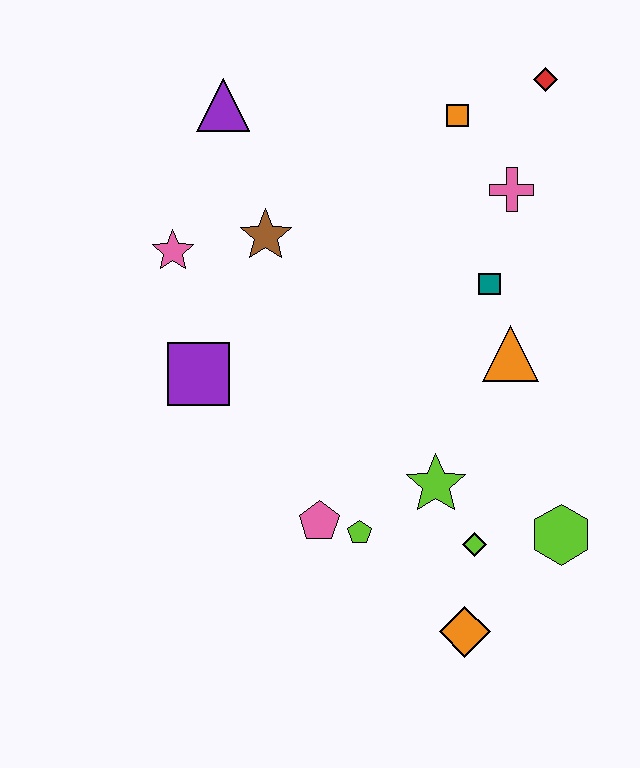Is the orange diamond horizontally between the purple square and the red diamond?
Yes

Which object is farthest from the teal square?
The orange diamond is farthest from the teal square.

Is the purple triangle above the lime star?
Yes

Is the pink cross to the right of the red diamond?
No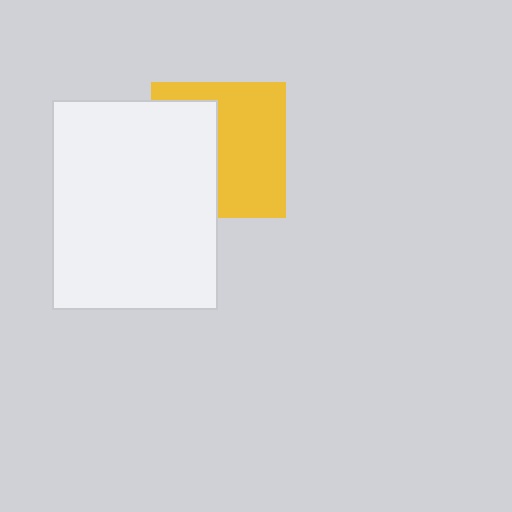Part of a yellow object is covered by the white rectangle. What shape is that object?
It is a square.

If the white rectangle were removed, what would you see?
You would see the complete yellow square.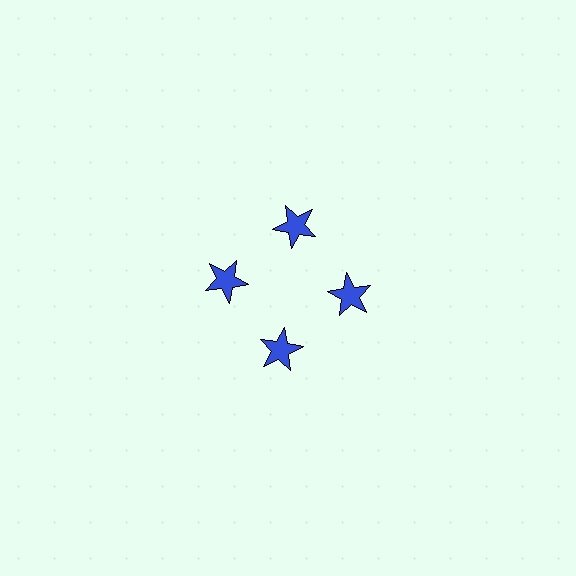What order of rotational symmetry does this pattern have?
This pattern has 4-fold rotational symmetry.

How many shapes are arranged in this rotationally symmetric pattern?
There are 4 shapes, arranged in 4 groups of 1.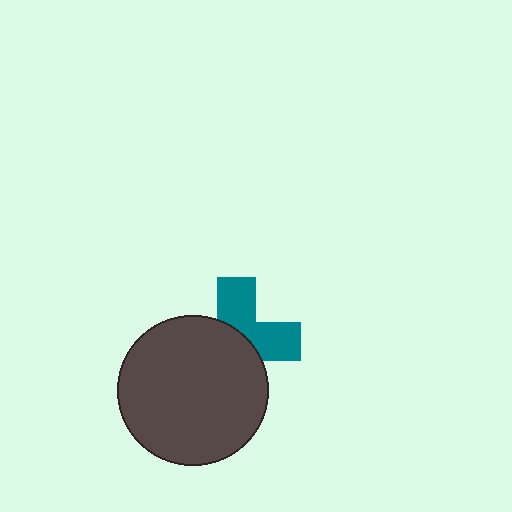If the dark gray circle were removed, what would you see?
You would see the complete teal cross.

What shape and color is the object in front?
The object in front is a dark gray circle.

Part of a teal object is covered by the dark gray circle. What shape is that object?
It is a cross.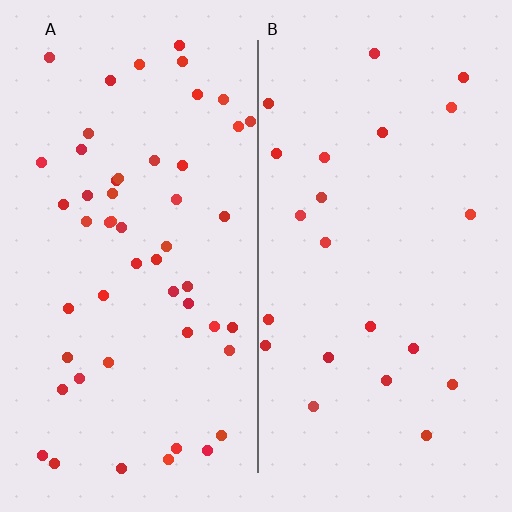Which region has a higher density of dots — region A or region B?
A (the left).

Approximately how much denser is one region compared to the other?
Approximately 2.4× — region A over region B.